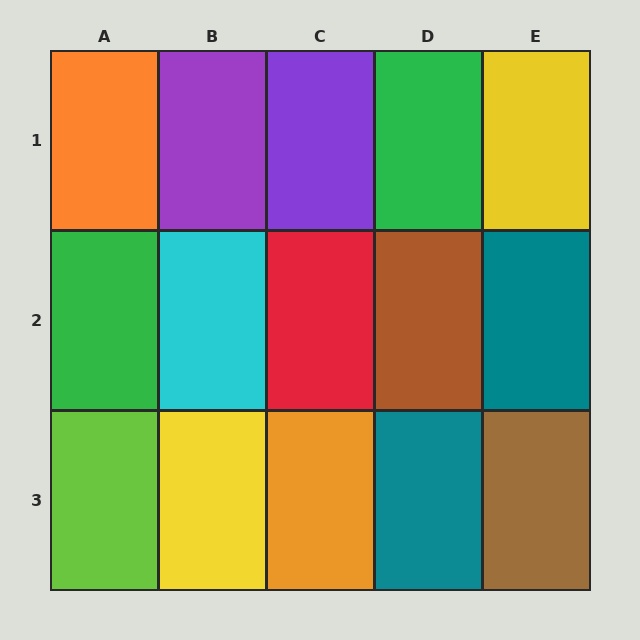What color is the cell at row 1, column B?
Purple.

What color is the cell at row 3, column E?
Brown.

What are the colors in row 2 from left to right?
Green, cyan, red, brown, teal.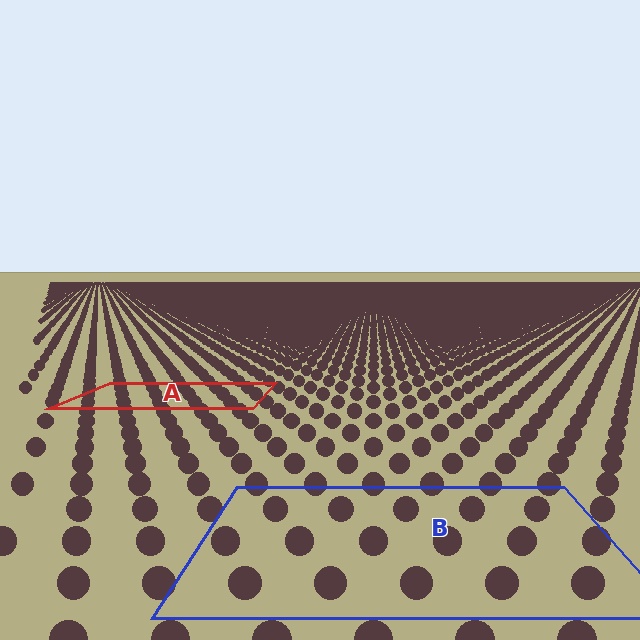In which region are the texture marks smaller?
The texture marks are smaller in region A, because it is farther away.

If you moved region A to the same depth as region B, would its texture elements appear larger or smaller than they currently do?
They would appear larger. At a closer depth, the same texture elements are projected at a bigger on-screen size.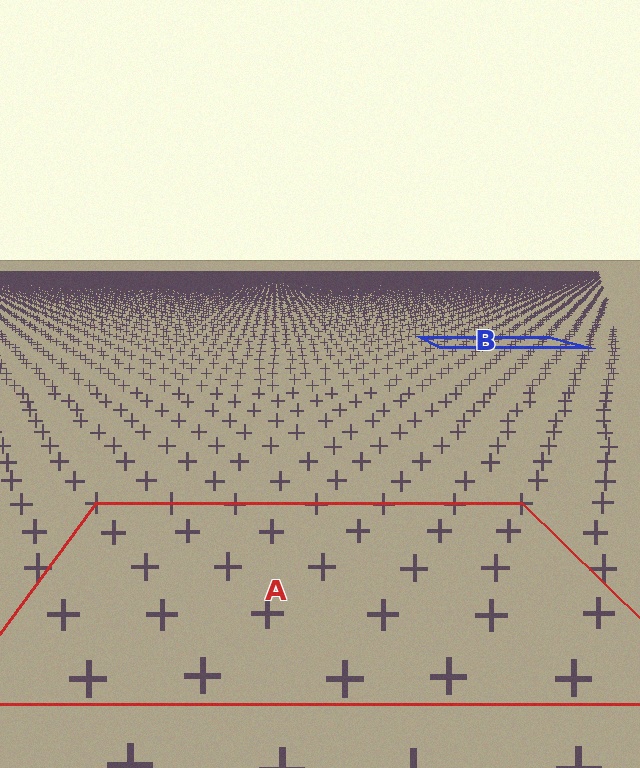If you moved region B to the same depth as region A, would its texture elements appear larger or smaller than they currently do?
They would appear larger. At a closer depth, the same texture elements are projected at a bigger on-screen size.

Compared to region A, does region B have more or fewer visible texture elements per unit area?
Region B has more texture elements per unit area — they are packed more densely because it is farther away.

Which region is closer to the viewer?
Region A is closer. The texture elements there are larger and more spread out.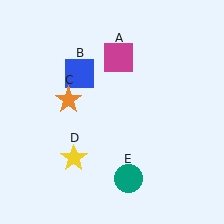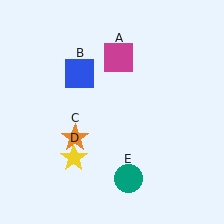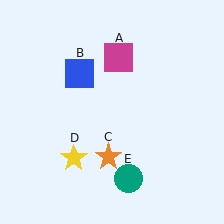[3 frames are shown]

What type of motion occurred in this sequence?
The orange star (object C) rotated counterclockwise around the center of the scene.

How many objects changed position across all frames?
1 object changed position: orange star (object C).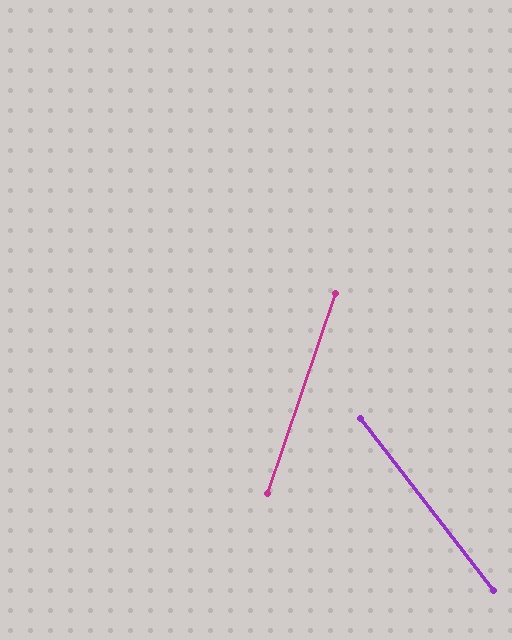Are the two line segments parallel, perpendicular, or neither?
Neither parallel nor perpendicular — they differ by about 56°.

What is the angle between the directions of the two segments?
Approximately 56 degrees.